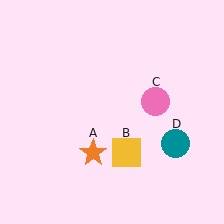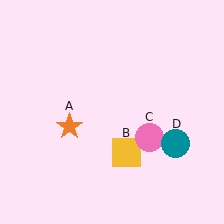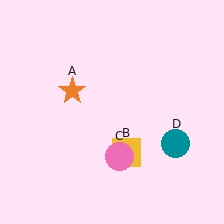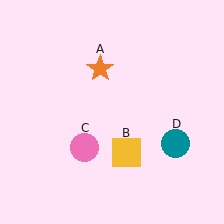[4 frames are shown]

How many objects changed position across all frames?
2 objects changed position: orange star (object A), pink circle (object C).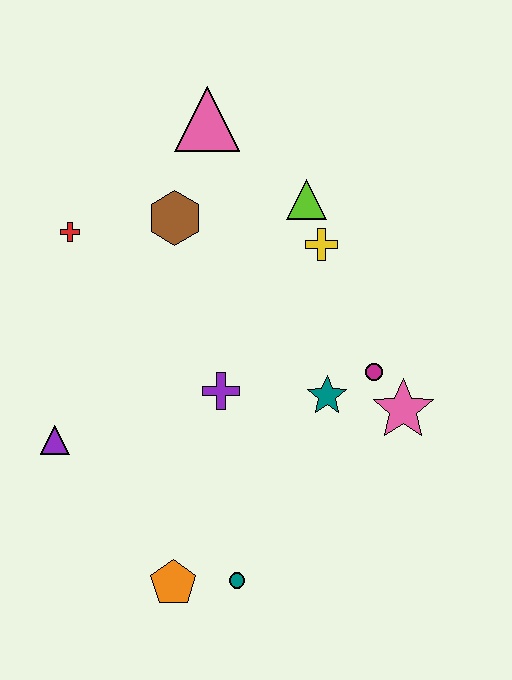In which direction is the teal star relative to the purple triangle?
The teal star is to the right of the purple triangle.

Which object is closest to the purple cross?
The teal star is closest to the purple cross.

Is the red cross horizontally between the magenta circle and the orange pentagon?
No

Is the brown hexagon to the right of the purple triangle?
Yes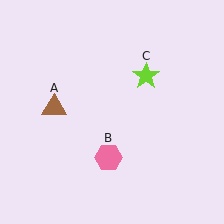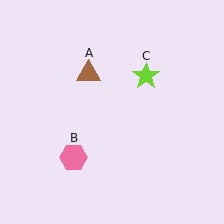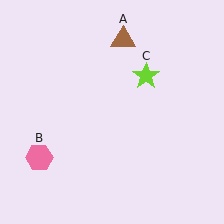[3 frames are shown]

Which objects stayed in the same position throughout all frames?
Lime star (object C) remained stationary.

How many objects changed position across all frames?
2 objects changed position: brown triangle (object A), pink hexagon (object B).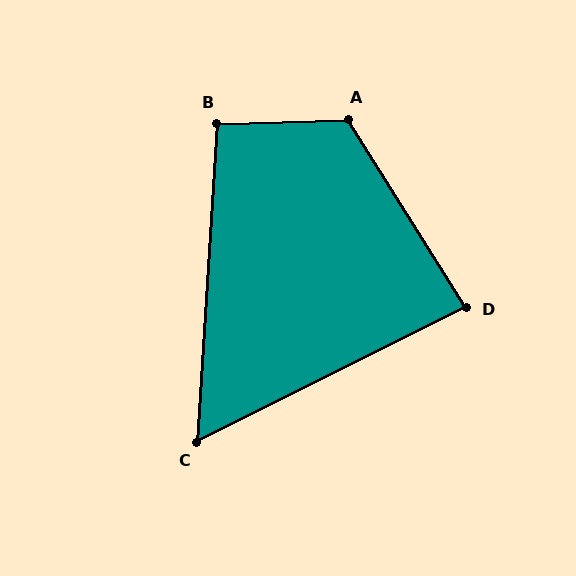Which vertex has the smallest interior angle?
C, at approximately 60 degrees.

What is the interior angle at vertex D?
Approximately 85 degrees (acute).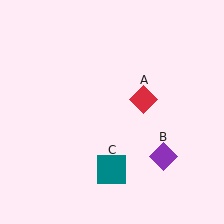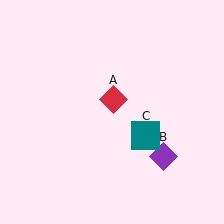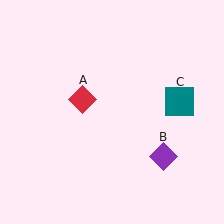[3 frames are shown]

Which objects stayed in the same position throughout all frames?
Purple diamond (object B) remained stationary.